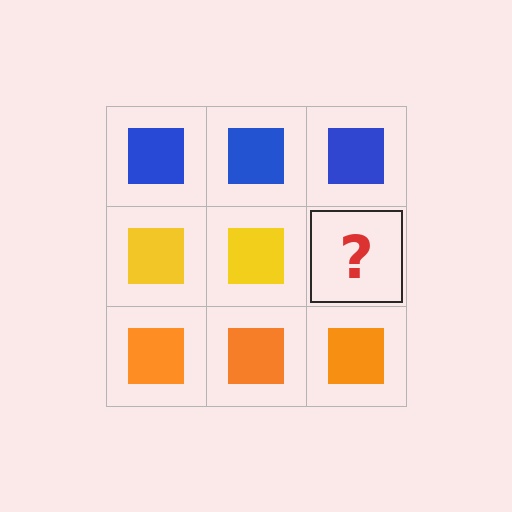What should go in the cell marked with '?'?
The missing cell should contain a yellow square.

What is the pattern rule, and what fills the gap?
The rule is that each row has a consistent color. The gap should be filled with a yellow square.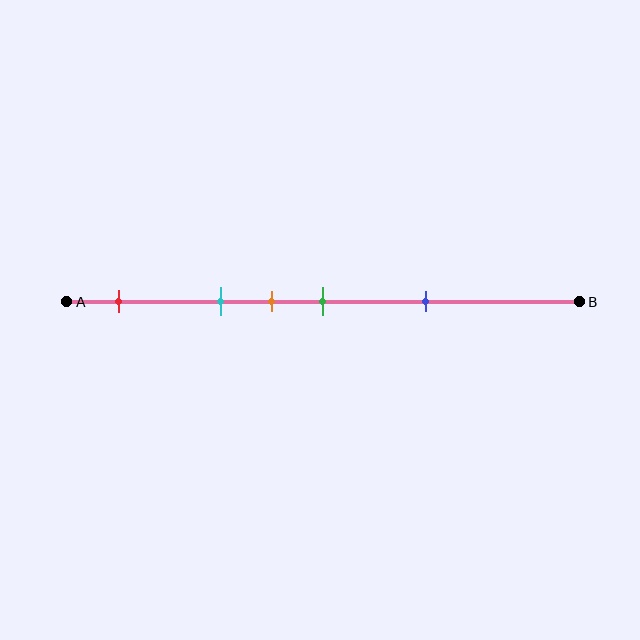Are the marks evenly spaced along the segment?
No, the marks are not evenly spaced.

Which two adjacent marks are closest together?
The orange and green marks are the closest adjacent pair.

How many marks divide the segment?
There are 5 marks dividing the segment.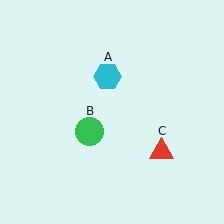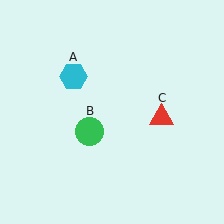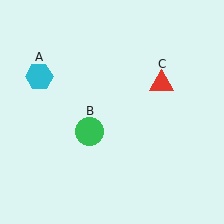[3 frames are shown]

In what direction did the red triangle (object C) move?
The red triangle (object C) moved up.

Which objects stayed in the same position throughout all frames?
Green circle (object B) remained stationary.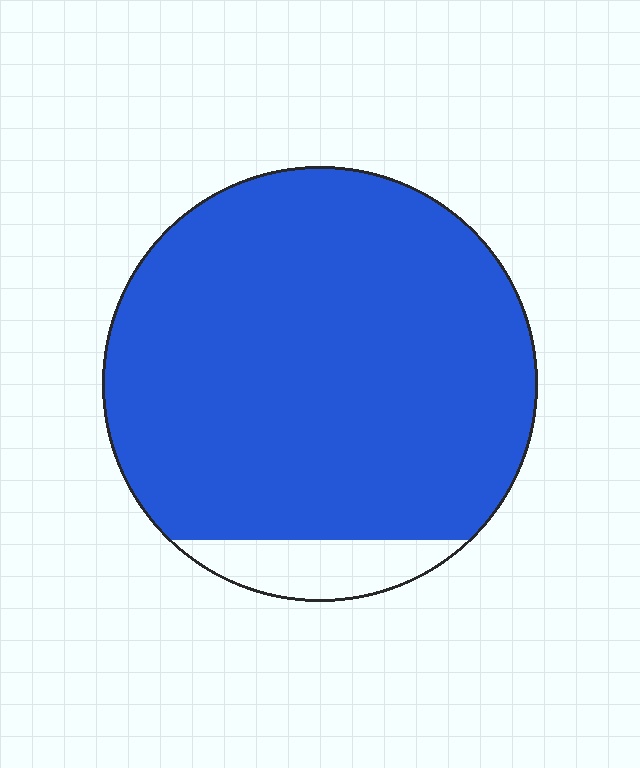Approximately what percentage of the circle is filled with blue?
Approximately 90%.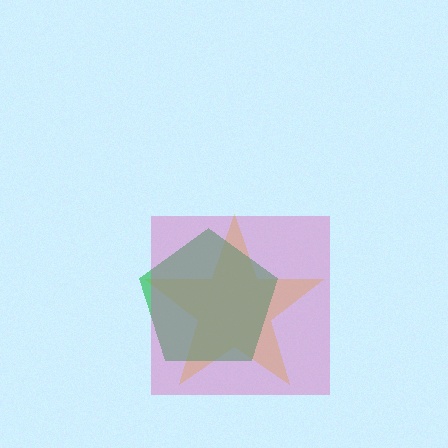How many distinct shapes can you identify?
There are 3 distinct shapes: a yellow star, a green pentagon, a pink square.